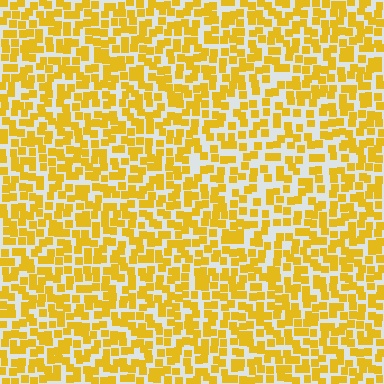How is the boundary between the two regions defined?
The boundary is defined by a change in element density (approximately 1.4x ratio). All elements are the same color, size, and shape.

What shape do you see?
I see a diamond.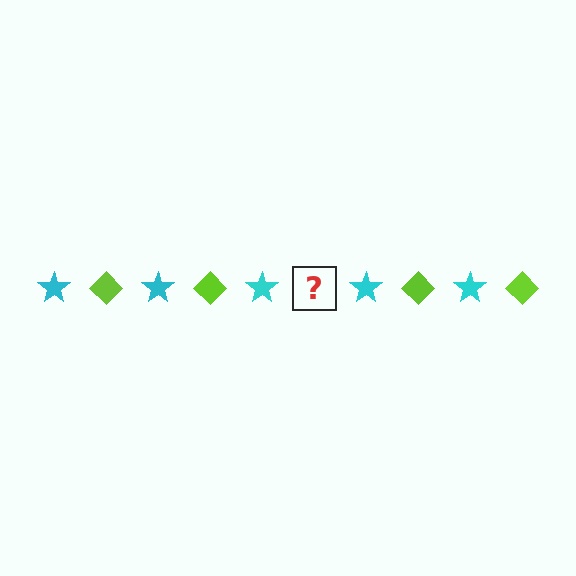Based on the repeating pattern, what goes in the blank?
The blank should be a lime diamond.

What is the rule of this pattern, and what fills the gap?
The rule is that the pattern alternates between cyan star and lime diamond. The gap should be filled with a lime diamond.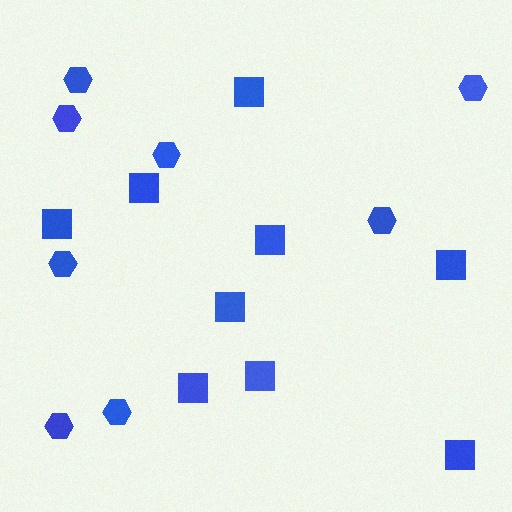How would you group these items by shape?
There are 2 groups: one group of hexagons (8) and one group of squares (9).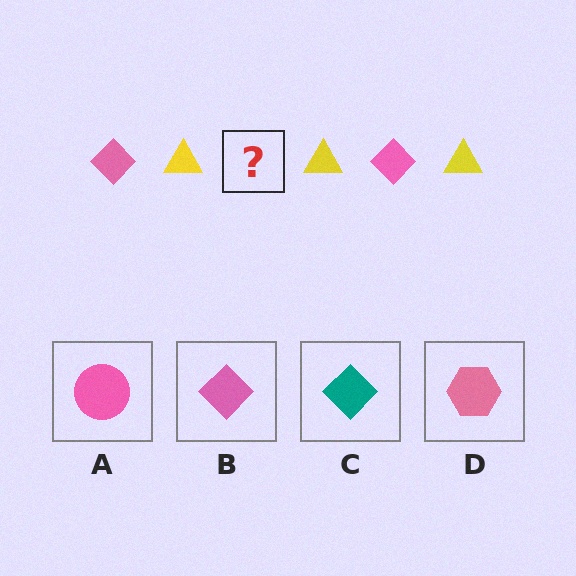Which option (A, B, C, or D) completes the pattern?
B.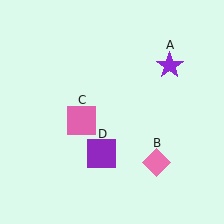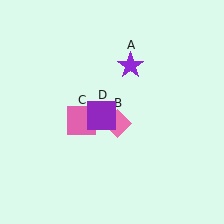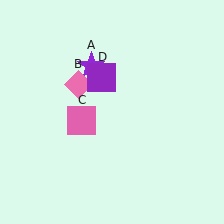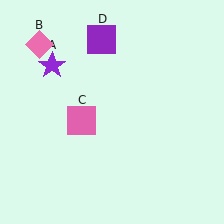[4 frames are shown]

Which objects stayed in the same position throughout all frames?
Pink square (object C) remained stationary.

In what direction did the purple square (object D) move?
The purple square (object D) moved up.